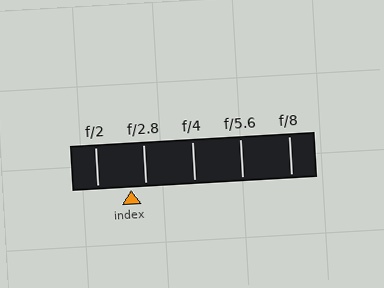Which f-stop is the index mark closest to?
The index mark is closest to f/2.8.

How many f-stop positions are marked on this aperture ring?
There are 5 f-stop positions marked.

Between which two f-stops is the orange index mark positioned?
The index mark is between f/2 and f/2.8.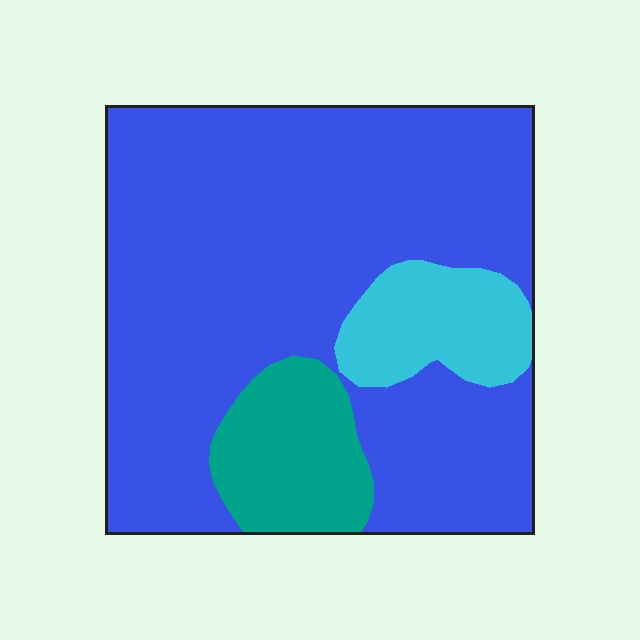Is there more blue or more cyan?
Blue.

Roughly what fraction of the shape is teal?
Teal takes up less than a quarter of the shape.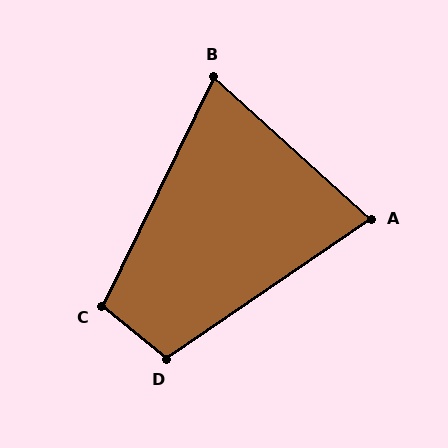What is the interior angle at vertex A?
Approximately 77 degrees (acute).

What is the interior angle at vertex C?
Approximately 103 degrees (obtuse).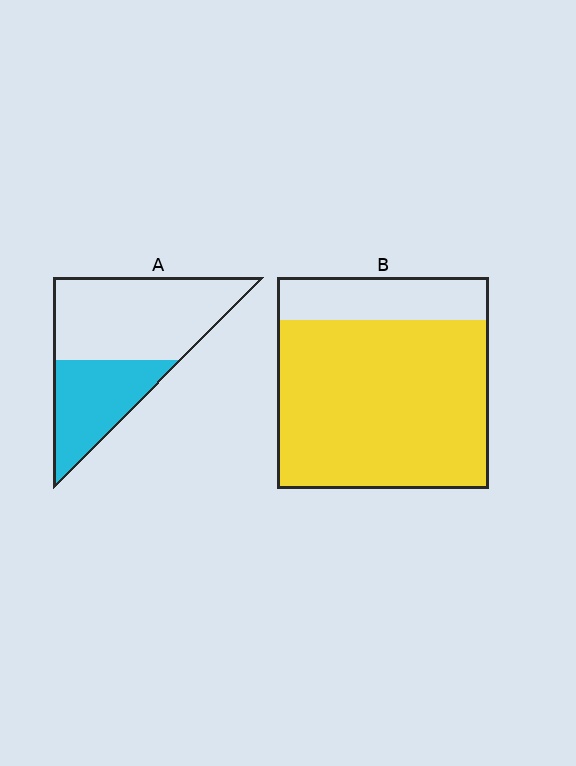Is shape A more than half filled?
No.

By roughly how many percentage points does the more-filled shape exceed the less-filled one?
By roughly 45 percentage points (B over A).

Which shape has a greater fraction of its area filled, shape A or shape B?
Shape B.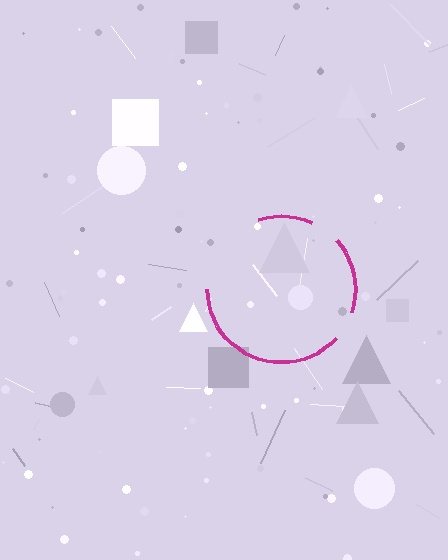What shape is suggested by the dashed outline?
The dashed outline suggests a circle.